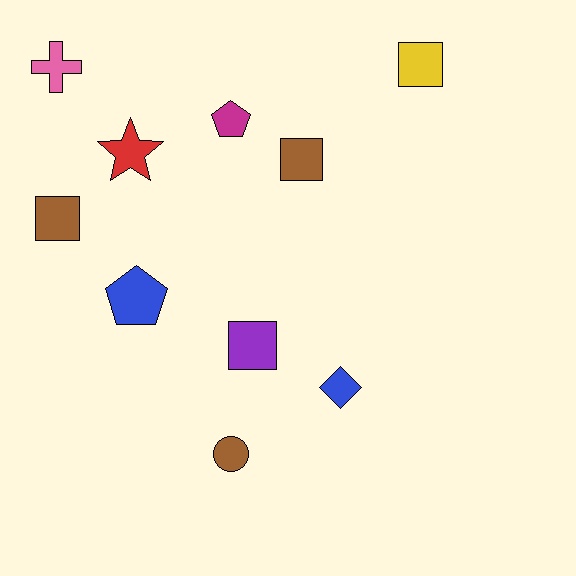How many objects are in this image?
There are 10 objects.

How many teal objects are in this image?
There are no teal objects.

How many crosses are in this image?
There is 1 cross.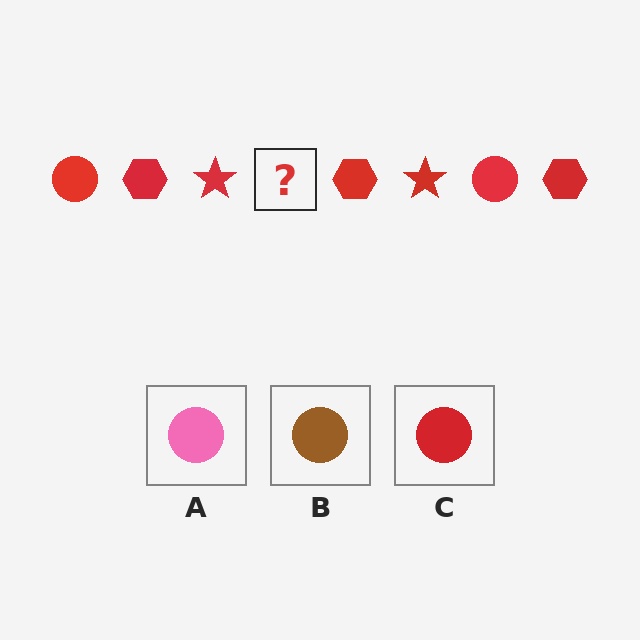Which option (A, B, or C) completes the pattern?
C.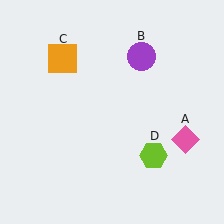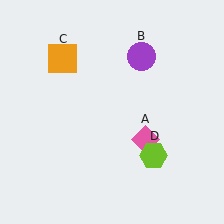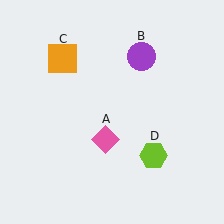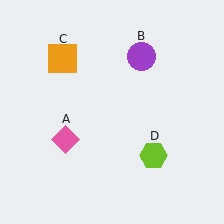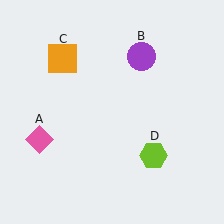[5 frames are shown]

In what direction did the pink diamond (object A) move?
The pink diamond (object A) moved left.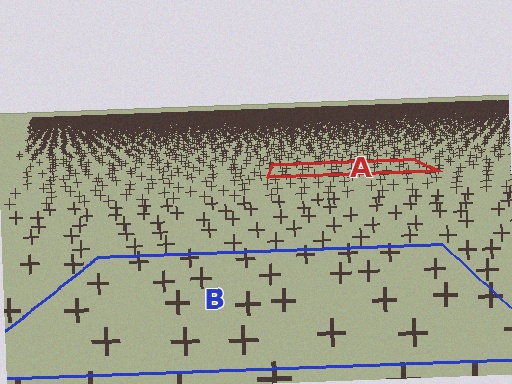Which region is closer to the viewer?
Region B is closer. The texture elements there are larger and more spread out.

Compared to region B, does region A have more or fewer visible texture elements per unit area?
Region A has more texture elements per unit area — they are packed more densely because it is farther away.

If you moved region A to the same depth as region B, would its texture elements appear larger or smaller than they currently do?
They would appear larger. At a closer depth, the same texture elements are projected at a bigger on-screen size.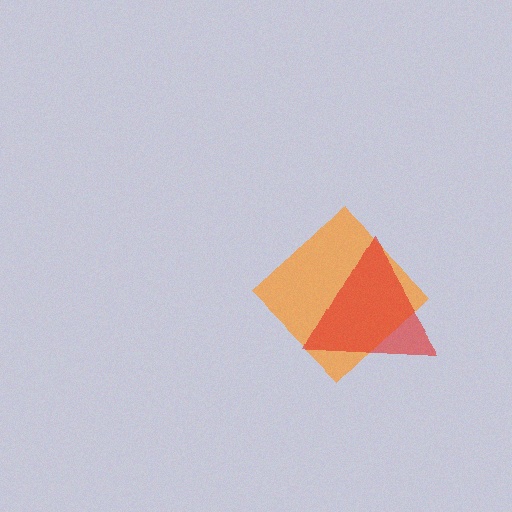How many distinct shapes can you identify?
There are 2 distinct shapes: an orange diamond, a red triangle.